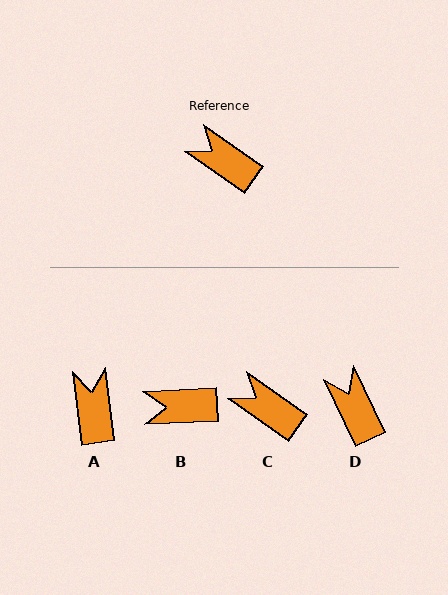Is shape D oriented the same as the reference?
No, it is off by about 30 degrees.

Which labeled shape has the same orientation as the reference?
C.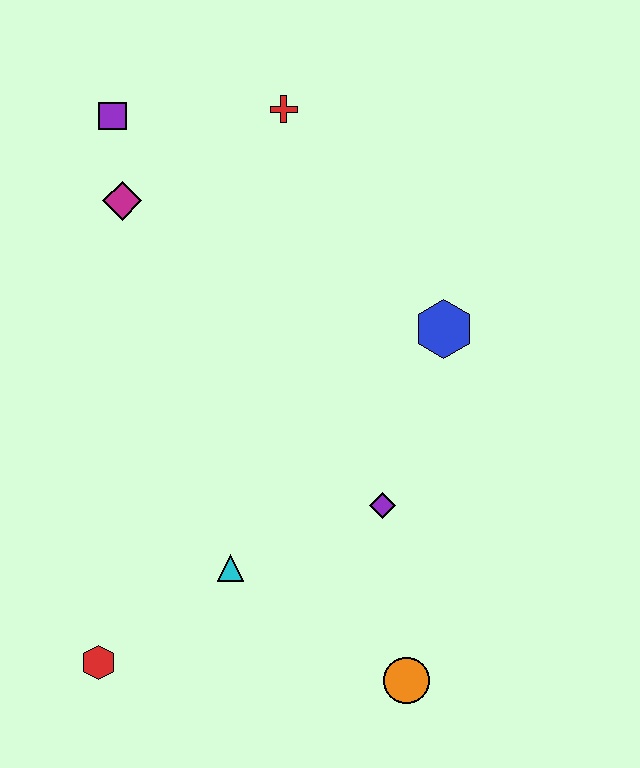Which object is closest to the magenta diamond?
The purple square is closest to the magenta diamond.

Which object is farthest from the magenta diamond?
The orange circle is farthest from the magenta diamond.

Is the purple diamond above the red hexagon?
Yes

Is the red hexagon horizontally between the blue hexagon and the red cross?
No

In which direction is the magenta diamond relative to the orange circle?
The magenta diamond is above the orange circle.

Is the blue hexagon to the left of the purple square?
No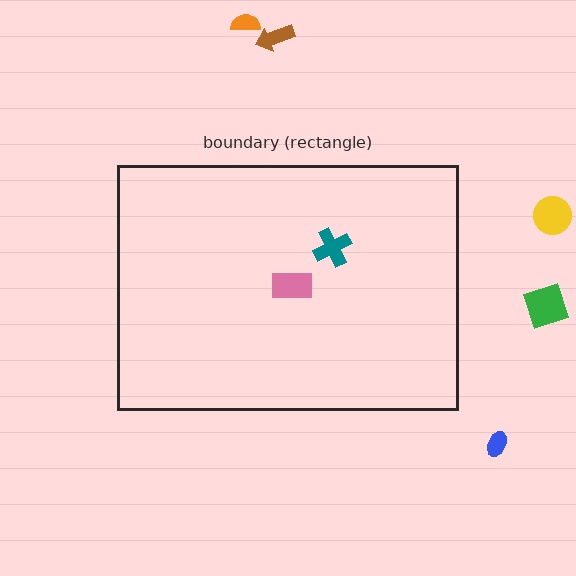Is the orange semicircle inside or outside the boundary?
Outside.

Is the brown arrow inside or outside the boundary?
Outside.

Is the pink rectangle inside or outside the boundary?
Inside.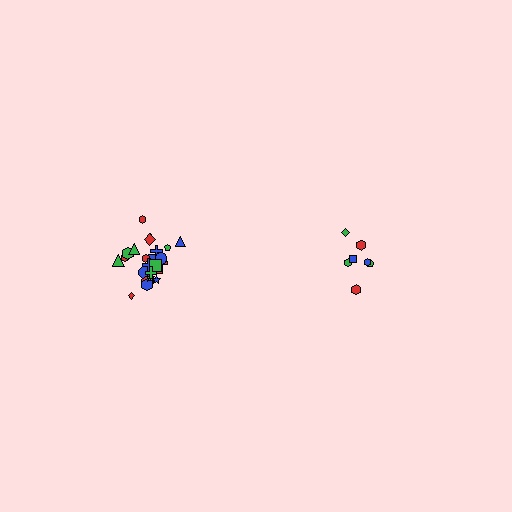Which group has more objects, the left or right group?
The left group.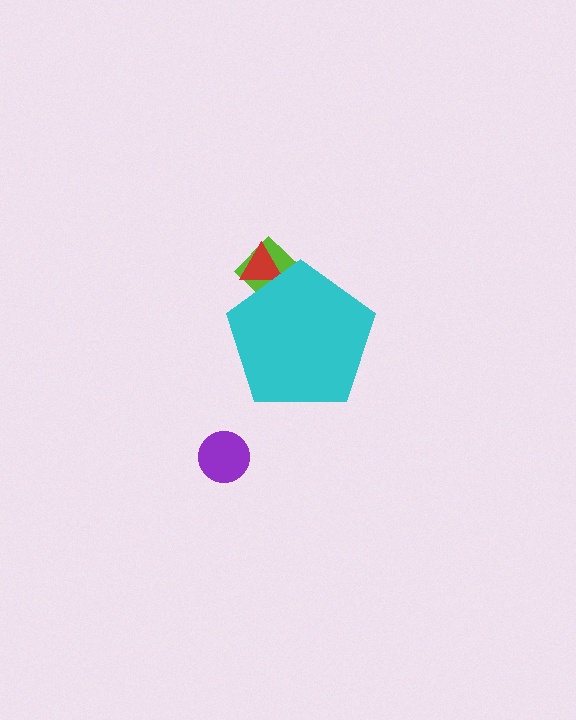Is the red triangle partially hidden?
Yes, the red triangle is partially hidden behind the cyan pentagon.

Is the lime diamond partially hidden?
Yes, the lime diamond is partially hidden behind the cyan pentagon.